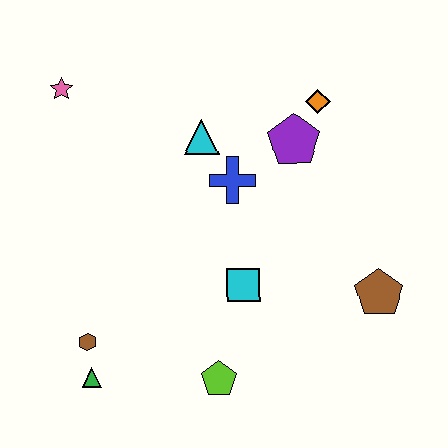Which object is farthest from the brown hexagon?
The orange diamond is farthest from the brown hexagon.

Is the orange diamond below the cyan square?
No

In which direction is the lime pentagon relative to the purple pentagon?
The lime pentagon is below the purple pentagon.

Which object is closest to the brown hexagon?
The green triangle is closest to the brown hexagon.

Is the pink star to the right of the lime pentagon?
No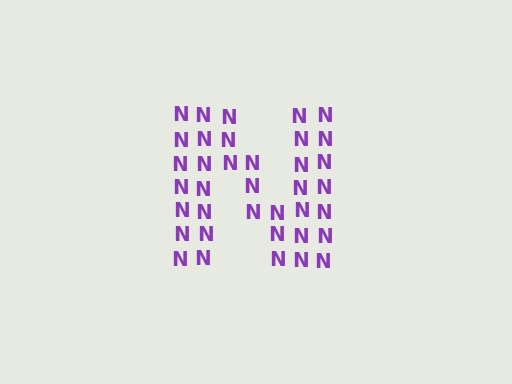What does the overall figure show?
The overall figure shows the letter N.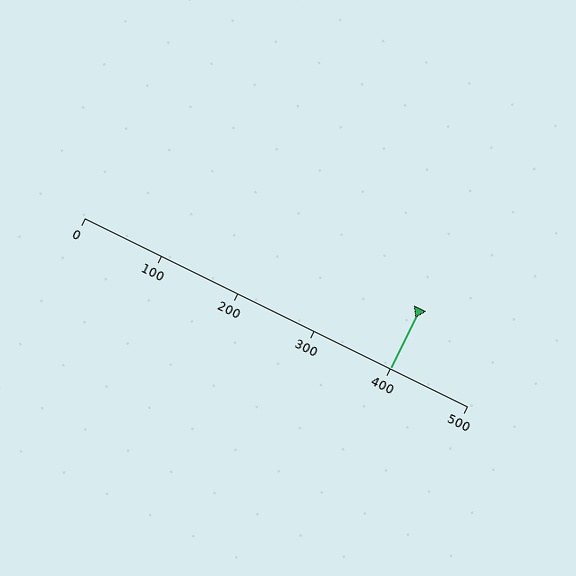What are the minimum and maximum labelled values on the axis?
The axis runs from 0 to 500.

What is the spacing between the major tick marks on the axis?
The major ticks are spaced 100 apart.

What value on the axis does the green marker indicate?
The marker indicates approximately 400.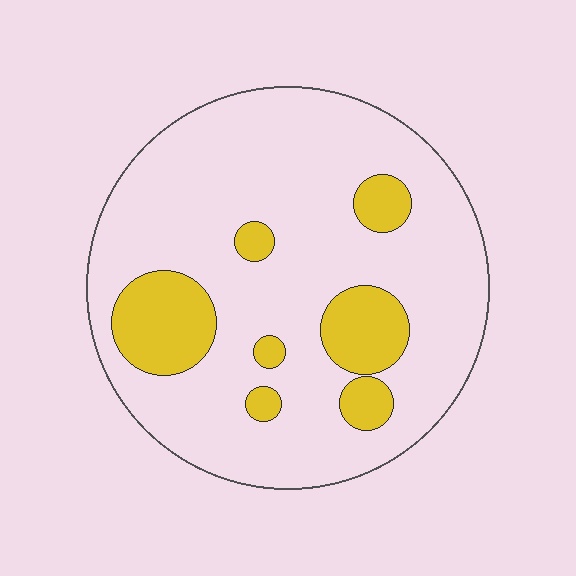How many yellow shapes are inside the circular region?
7.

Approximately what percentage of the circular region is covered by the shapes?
Approximately 20%.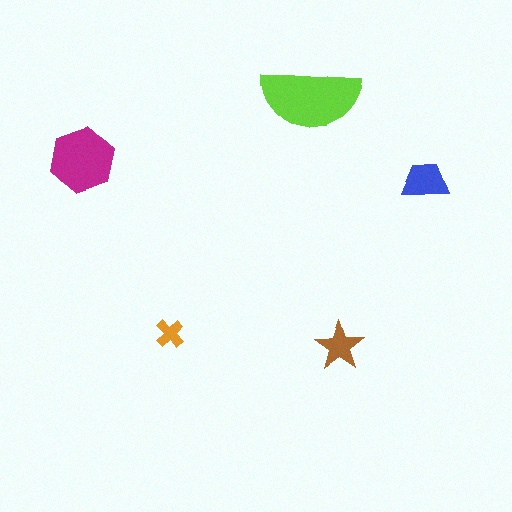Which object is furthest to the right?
The blue trapezoid is rightmost.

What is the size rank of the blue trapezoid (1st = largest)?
3rd.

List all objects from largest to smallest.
The lime semicircle, the magenta hexagon, the blue trapezoid, the brown star, the orange cross.